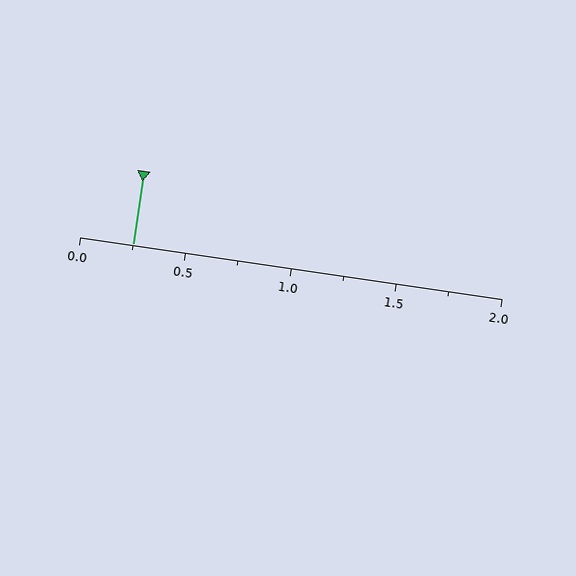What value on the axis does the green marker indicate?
The marker indicates approximately 0.25.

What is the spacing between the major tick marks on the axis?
The major ticks are spaced 0.5 apart.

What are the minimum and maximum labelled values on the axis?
The axis runs from 0.0 to 2.0.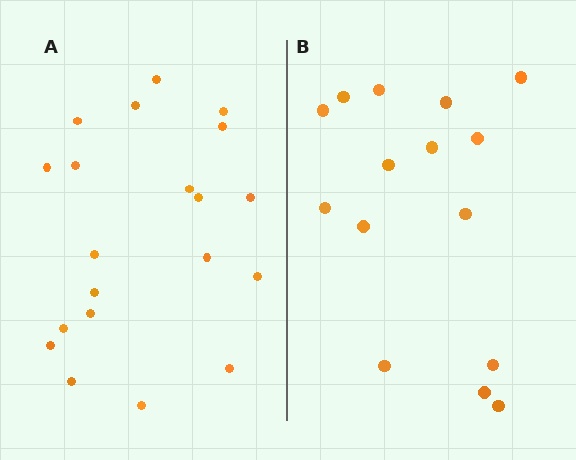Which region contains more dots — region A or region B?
Region A (the left region) has more dots.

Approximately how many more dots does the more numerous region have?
Region A has about 5 more dots than region B.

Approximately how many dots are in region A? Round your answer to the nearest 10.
About 20 dots.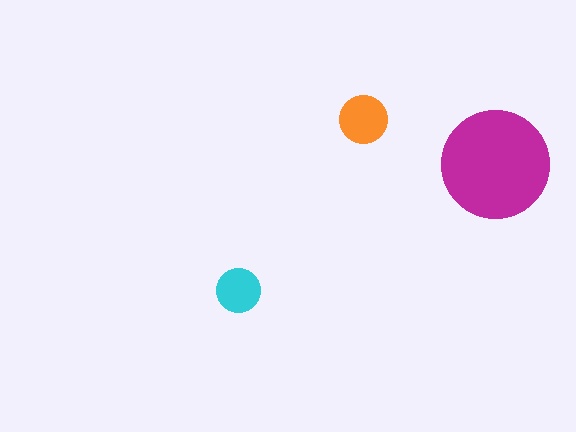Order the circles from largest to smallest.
the magenta one, the orange one, the cyan one.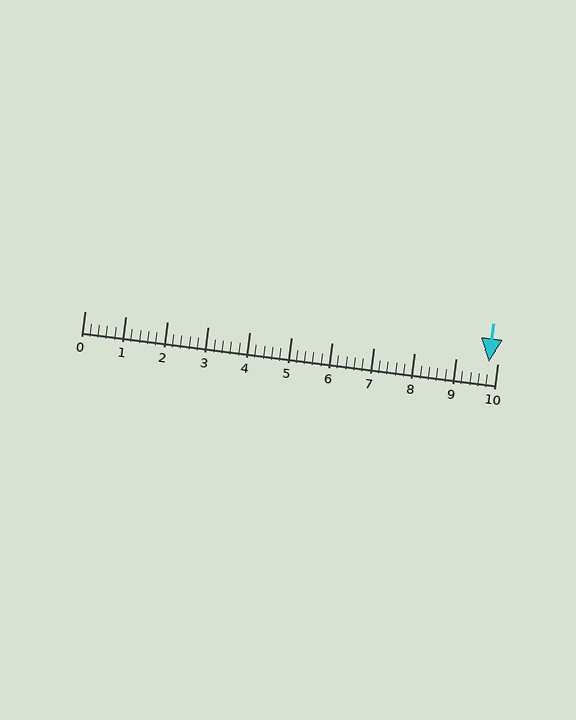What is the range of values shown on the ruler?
The ruler shows values from 0 to 10.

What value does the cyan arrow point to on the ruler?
The cyan arrow points to approximately 9.8.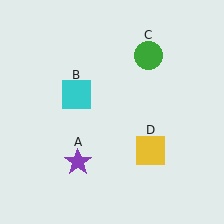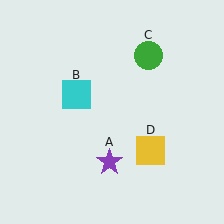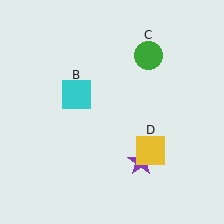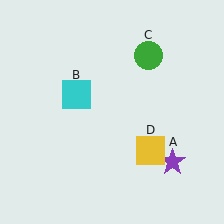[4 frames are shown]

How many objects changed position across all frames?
1 object changed position: purple star (object A).